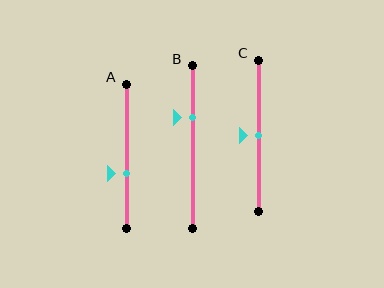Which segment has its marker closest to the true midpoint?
Segment C has its marker closest to the true midpoint.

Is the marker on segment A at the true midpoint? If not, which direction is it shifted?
No, the marker on segment A is shifted downward by about 12% of the segment length.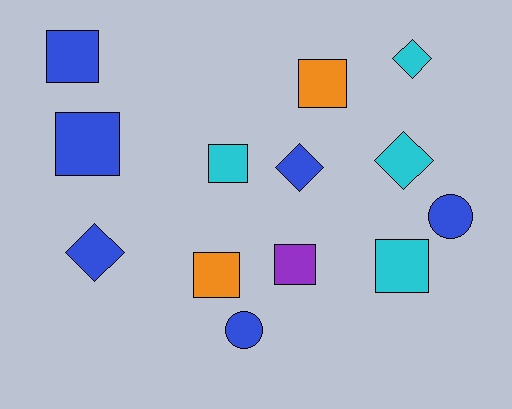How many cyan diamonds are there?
There are 2 cyan diamonds.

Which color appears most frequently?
Blue, with 6 objects.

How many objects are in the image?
There are 13 objects.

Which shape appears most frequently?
Square, with 7 objects.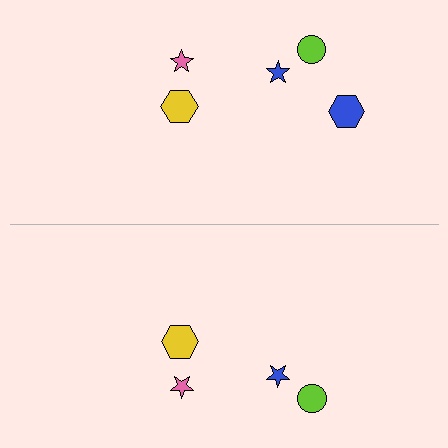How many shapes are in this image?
There are 9 shapes in this image.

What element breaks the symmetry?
A blue hexagon is missing from the bottom side.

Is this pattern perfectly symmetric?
No, the pattern is not perfectly symmetric. A blue hexagon is missing from the bottom side.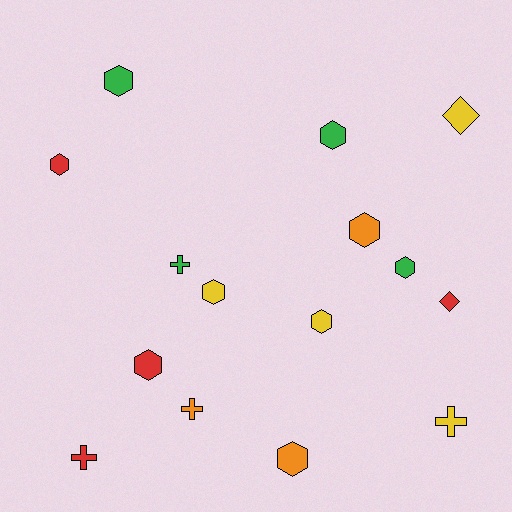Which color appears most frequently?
Red, with 4 objects.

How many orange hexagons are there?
There are 2 orange hexagons.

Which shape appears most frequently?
Hexagon, with 9 objects.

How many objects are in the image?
There are 15 objects.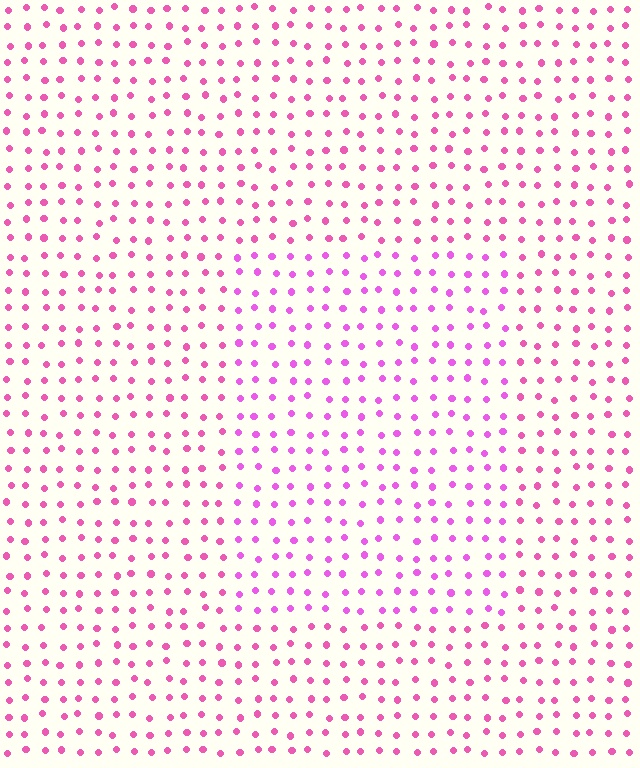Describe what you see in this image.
The image is filled with small pink elements in a uniform arrangement. A rectangle-shaped region is visible where the elements are tinted to a slightly different hue, forming a subtle color boundary.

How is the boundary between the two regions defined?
The boundary is defined purely by a slight shift in hue (about 23 degrees). Spacing, size, and orientation are identical on both sides.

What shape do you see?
I see a rectangle.